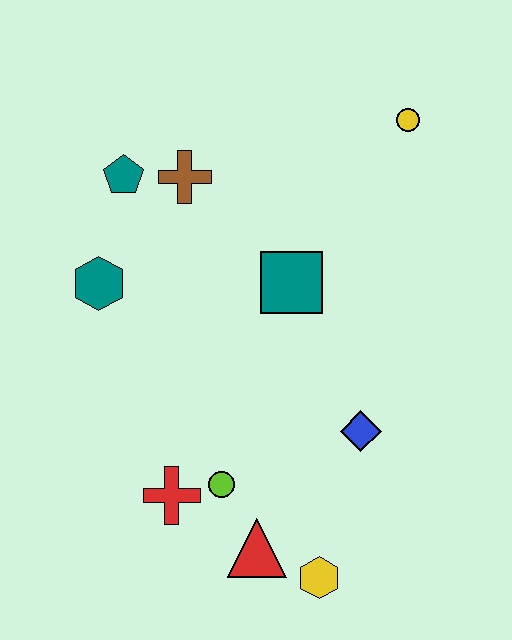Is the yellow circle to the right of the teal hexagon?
Yes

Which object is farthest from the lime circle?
The yellow circle is farthest from the lime circle.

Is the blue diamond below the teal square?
Yes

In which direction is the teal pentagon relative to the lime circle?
The teal pentagon is above the lime circle.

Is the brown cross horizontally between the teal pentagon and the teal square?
Yes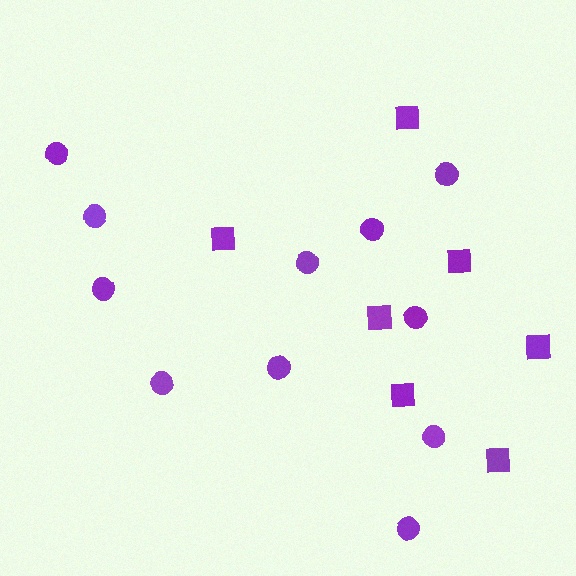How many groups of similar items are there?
There are 2 groups: one group of squares (7) and one group of circles (11).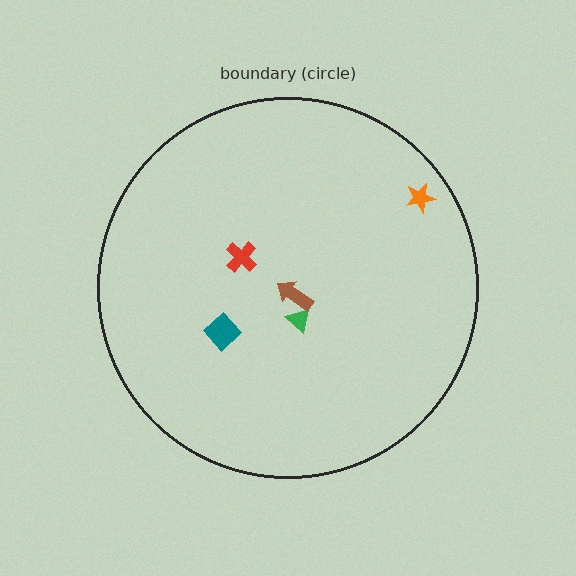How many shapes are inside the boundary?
5 inside, 0 outside.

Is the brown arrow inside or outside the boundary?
Inside.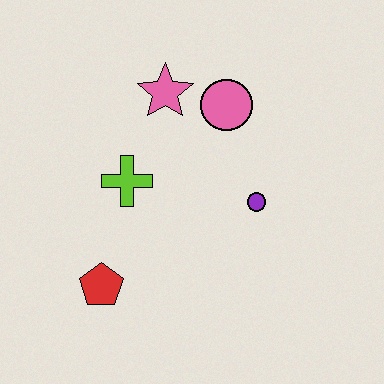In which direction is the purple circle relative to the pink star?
The purple circle is below the pink star.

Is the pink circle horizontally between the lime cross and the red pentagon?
No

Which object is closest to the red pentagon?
The lime cross is closest to the red pentagon.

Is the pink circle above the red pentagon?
Yes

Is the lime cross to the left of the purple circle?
Yes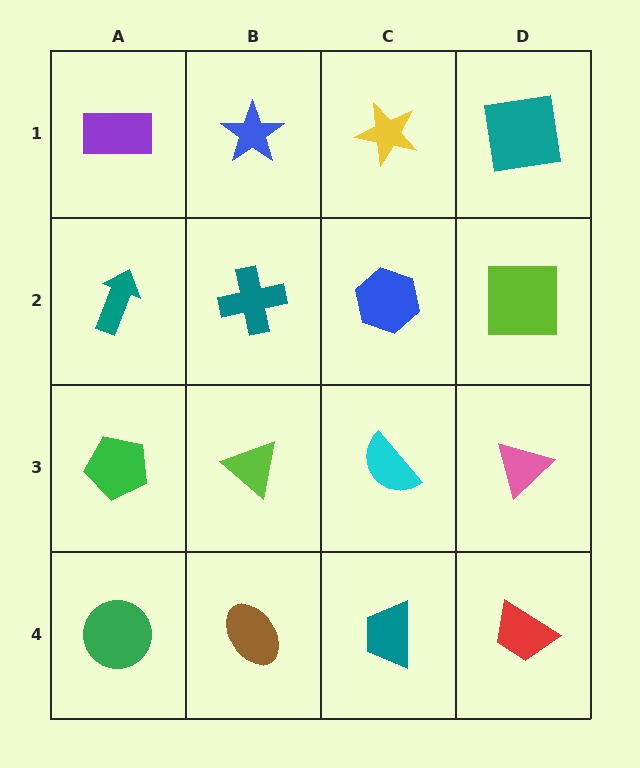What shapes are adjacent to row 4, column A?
A green pentagon (row 3, column A), a brown ellipse (row 4, column B).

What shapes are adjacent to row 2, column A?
A purple rectangle (row 1, column A), a green pentagon (row 3, column A), a teal cross (row 2, column B).